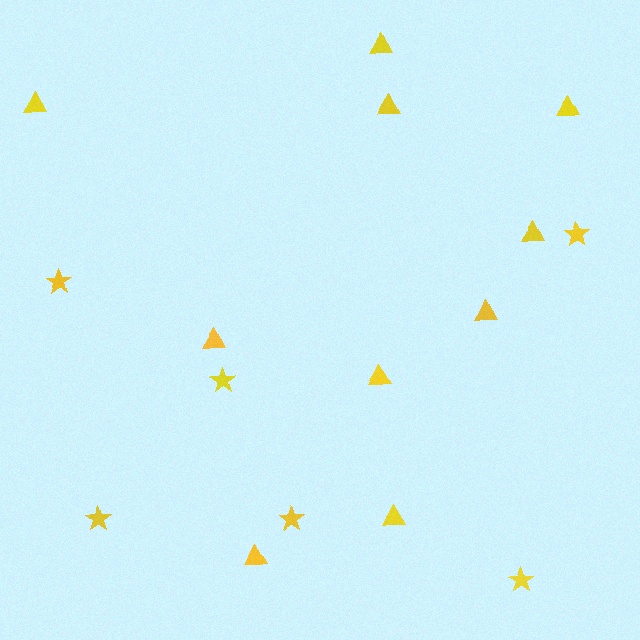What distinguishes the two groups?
There are 2 groups: one group of triangles (10) and one group of stars (6).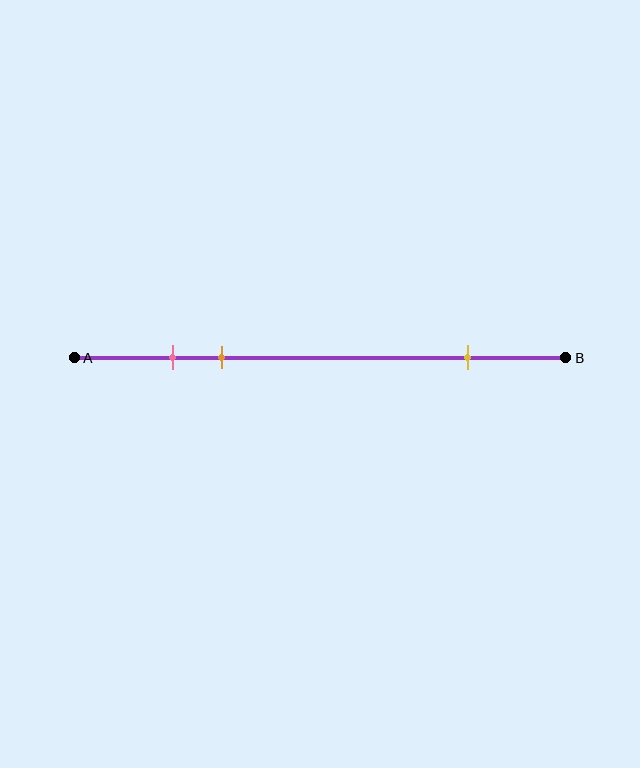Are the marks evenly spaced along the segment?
No, the marks are not evenly spaced.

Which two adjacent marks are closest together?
The pink and orange marks are the closest adjacent pair.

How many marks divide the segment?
There are 3 marks dividing the segment.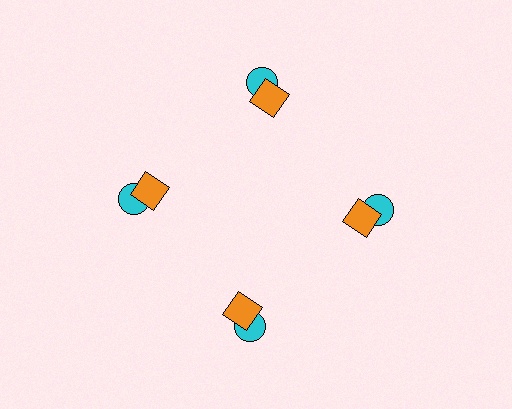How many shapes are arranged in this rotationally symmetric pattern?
There are 8 shapes, arranged in 4 groups of 2.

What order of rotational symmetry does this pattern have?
This pattern has 4-fold rotational symmetry.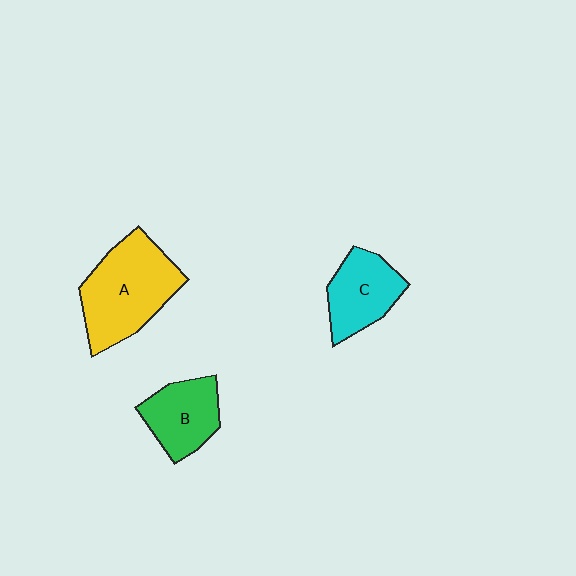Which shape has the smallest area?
Shape B (green).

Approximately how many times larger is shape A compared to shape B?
Approximately 1.6 times.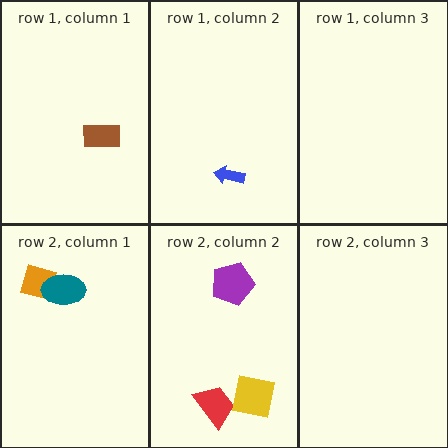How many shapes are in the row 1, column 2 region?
1.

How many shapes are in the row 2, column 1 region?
2.